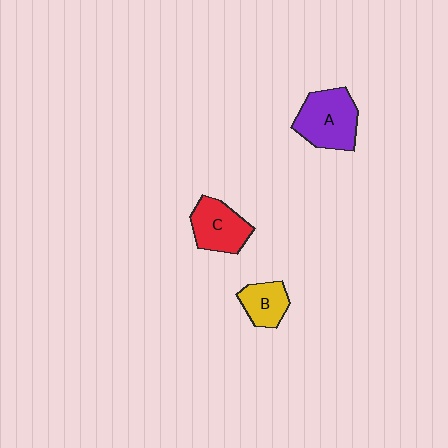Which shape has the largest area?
Shape A (purple).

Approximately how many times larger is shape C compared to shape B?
Approximately 1.4 times.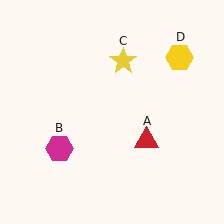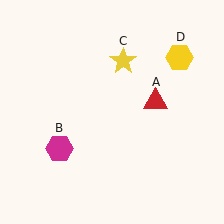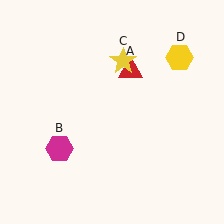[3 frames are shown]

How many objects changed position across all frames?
1 object changed position: red triangle (object A).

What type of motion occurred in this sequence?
The red triangle (object A) rotated counterclockwise around the center of the scene.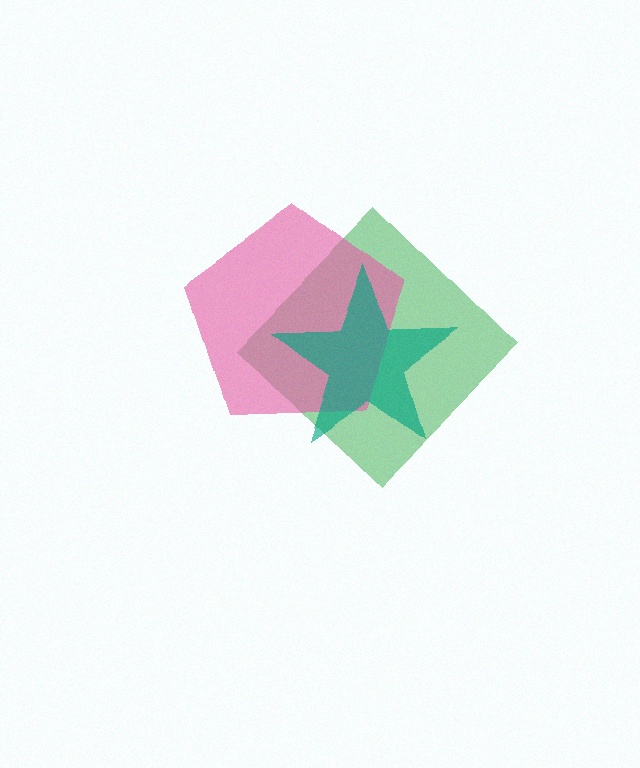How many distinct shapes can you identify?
There are 3 distinct shapes: a green diamond, a pink pentagon, a teal star.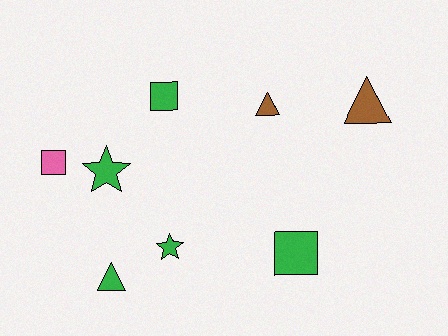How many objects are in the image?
There are 8 objects.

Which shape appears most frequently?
Triangle, with 3 objects.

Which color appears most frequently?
Green, with 5 objects.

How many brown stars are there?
There are no brown stars.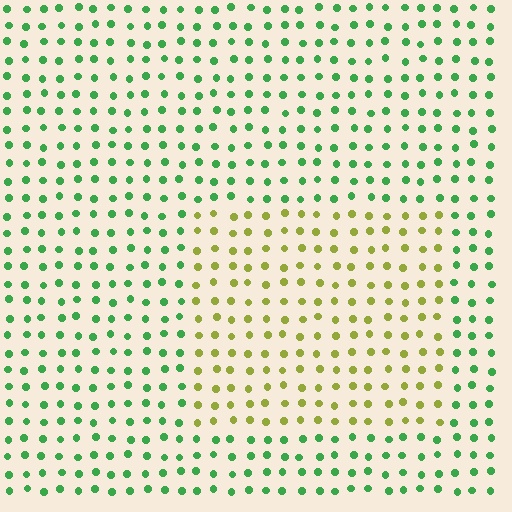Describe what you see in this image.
The image is filled with small green elements in a uniform arrangement. A rectangle-shaped region is visible where the elements are tinted to a slightly different hue, forming a subtle color boundary.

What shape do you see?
I see a rectangle.